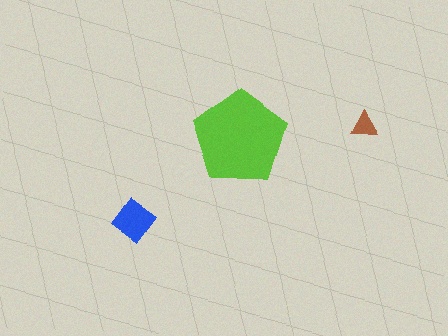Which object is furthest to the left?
The blue diamond is leftmost.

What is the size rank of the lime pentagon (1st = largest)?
1st.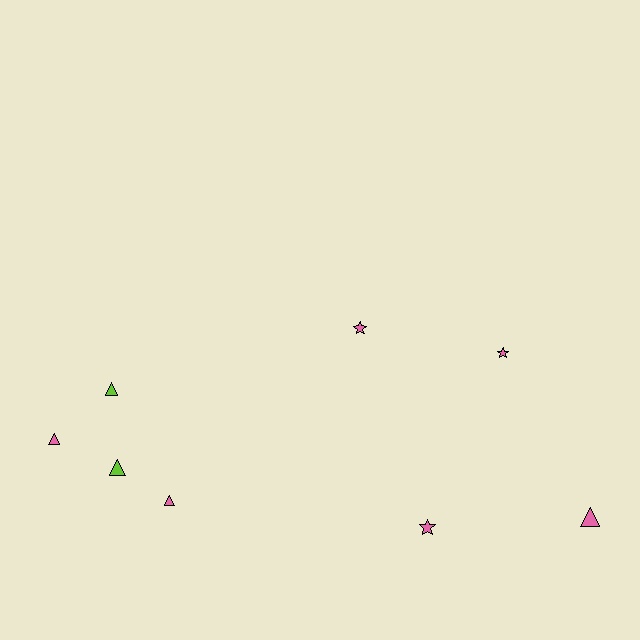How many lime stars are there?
There are no lime stars.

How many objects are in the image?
There are 8 objects.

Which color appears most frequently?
Pink, with 6 objects.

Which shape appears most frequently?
Triangle, with 5 objects.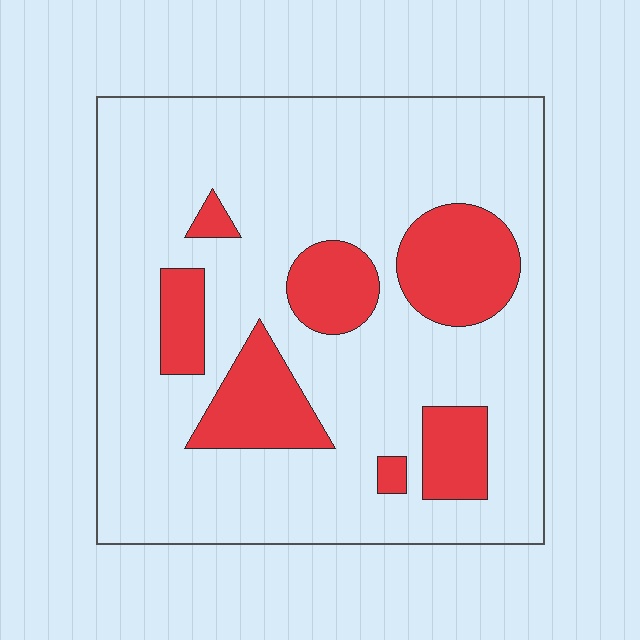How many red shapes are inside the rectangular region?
7.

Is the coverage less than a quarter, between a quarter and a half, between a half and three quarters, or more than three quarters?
Less than a quarter.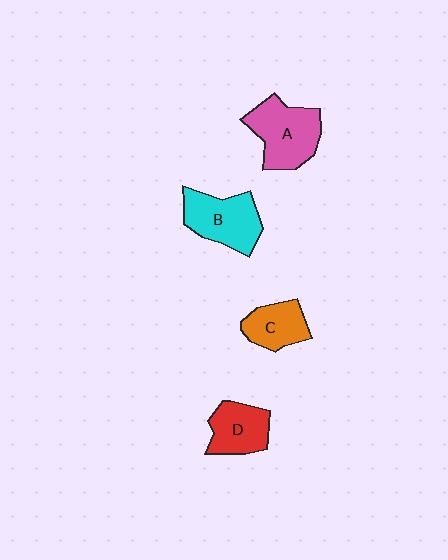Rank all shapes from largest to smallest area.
From largest to smallest: A (pink), B (cyan), D (red), C (orange).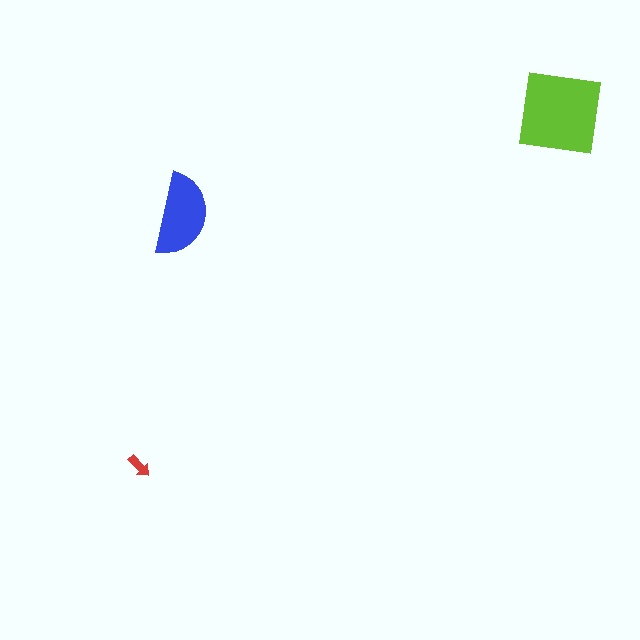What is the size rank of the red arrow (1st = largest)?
3rd.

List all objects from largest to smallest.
The lime square, the blue semicircle, the red arrow.